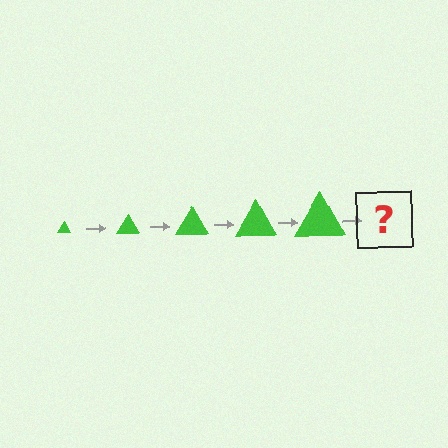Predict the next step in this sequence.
The next step is a green triangle, larger than the previous one.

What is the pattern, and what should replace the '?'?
The pattern is that the triangle gets progressively larger each step. The '?' should be a green triangle, larger than the previous one.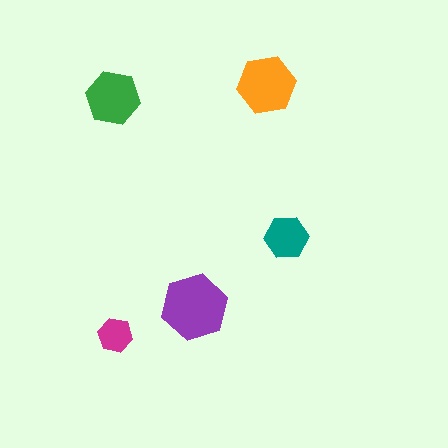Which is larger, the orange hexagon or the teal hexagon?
The orange one.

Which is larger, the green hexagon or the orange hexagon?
The orange one.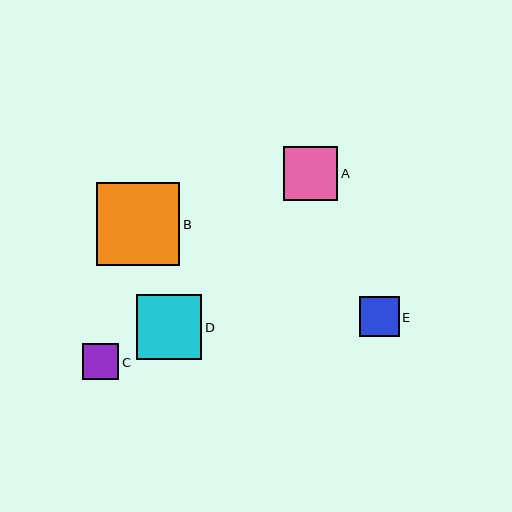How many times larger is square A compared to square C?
Square A is approximately 1.5 times the size of square C.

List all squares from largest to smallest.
From largest to smallest: B, D, A, E, C.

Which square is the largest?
Square B is the largest with a size of approximately 84 pixels.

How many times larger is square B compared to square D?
Square B is approximately 1.3 times the size of square D.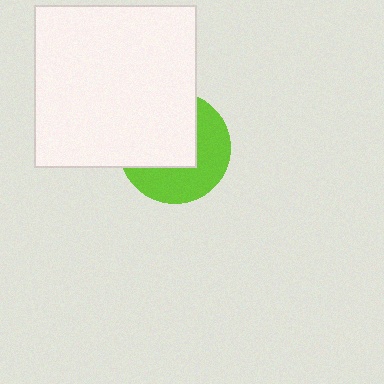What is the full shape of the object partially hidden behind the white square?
The partially hidden object is a lime circle.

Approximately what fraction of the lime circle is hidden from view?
Roughly 53% of the lime circle is hidden behind the white square.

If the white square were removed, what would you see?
You would see the complete lime circle.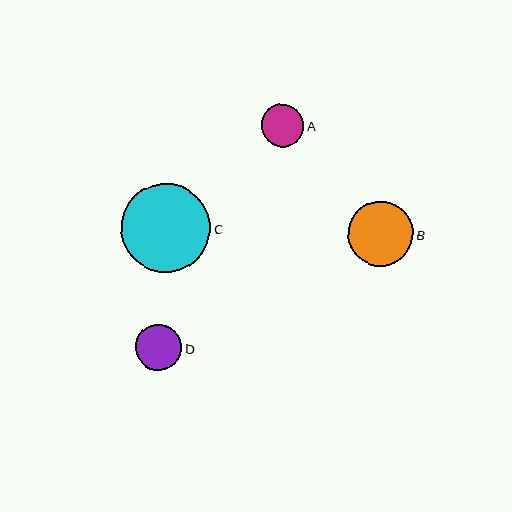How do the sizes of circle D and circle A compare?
Circle D and circle A are approximately the same size.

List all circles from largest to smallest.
From largest to smallest: C, B, D, A.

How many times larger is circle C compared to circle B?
Circle C is approximately 1.4 times the size of circle B.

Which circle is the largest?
Circle C is the largest with a size of approximately 89 pixels.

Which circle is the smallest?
Circle A is the smallest with a size of approximately 43 pixels.